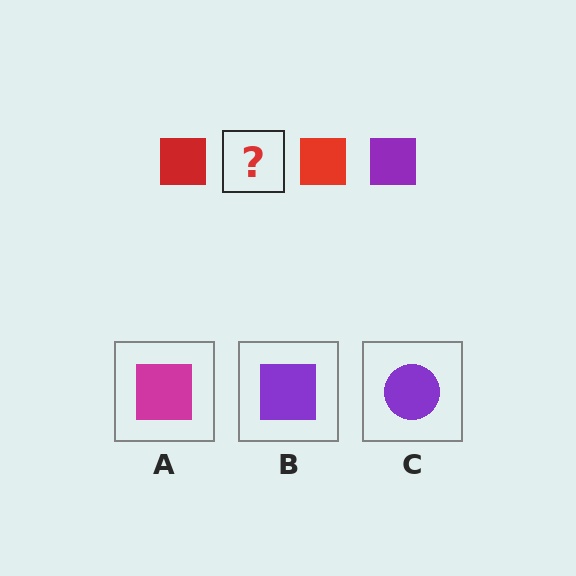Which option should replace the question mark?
Option B.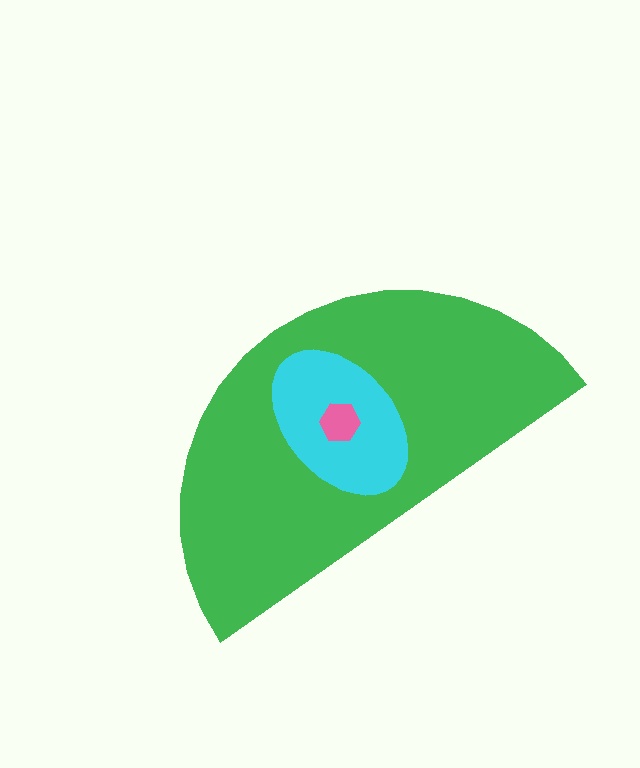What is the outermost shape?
The green semicircle.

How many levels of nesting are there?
3.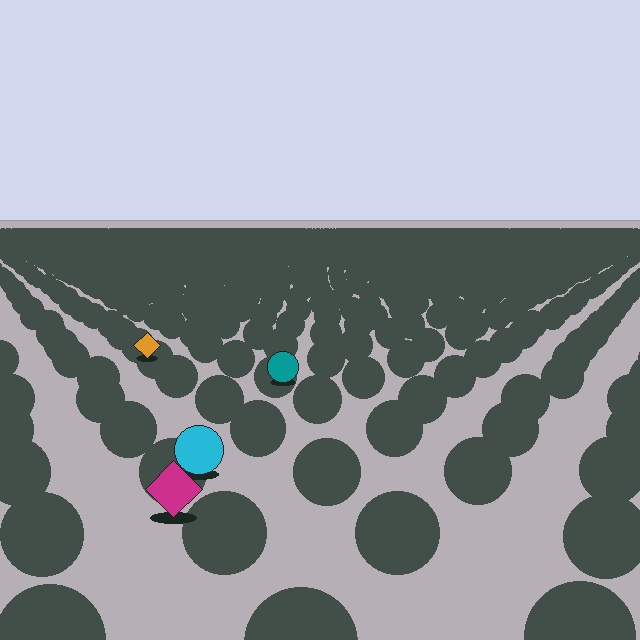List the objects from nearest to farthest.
From nearest to farthest: the magenta diamond, the cyan circle, the teal circle, the orange diamond.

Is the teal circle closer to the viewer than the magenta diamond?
No. The magenta diamond is closer — you can tell from the texture gradient: the ground texture is coarser near it.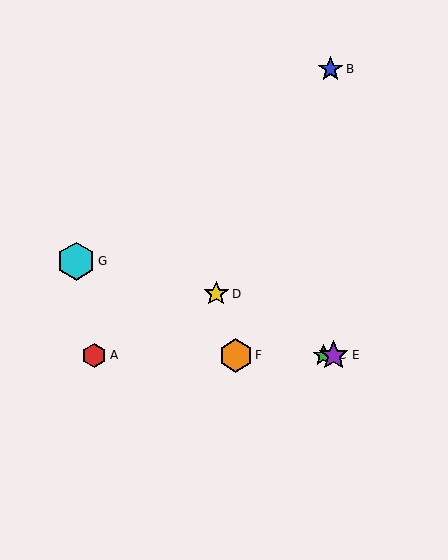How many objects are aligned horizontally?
4 objects (A, C, E, F) are aligned horizontally.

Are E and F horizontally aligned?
Yes, both are at y≈355.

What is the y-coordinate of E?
Object E is at y≈355.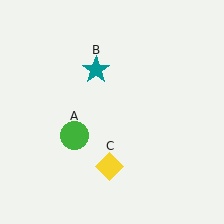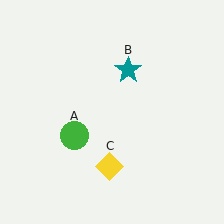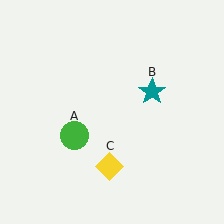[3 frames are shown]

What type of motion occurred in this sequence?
The teal star (object B) rotated clockwise around the center of the scene.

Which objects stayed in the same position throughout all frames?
Green circle (object A) and yellow diamond (object C) remained stationary.